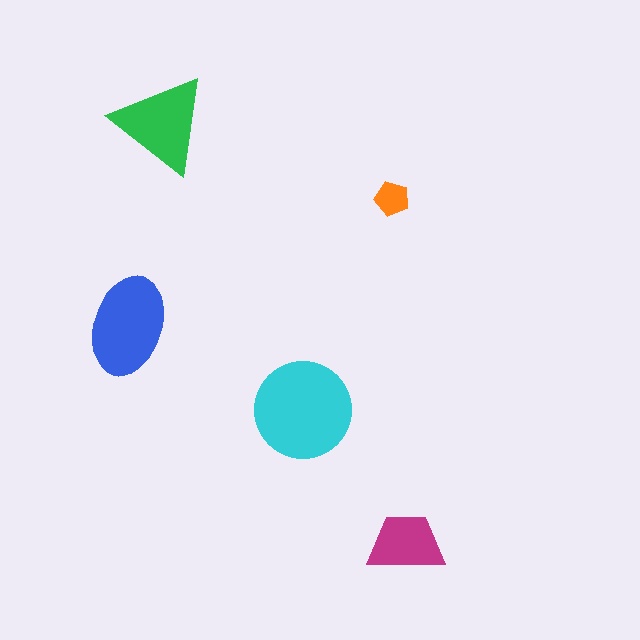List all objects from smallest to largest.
The orange pentagon, the magenta trapezoid, the green triangle, the blue ellipse, the cyan circle.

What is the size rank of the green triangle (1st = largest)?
3rd.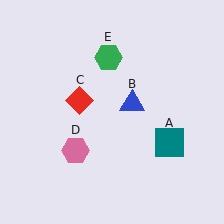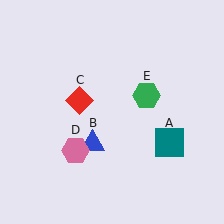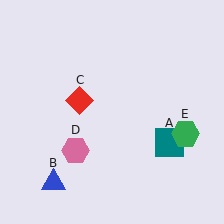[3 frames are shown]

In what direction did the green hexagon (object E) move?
The green hexagon (object E) moved down and to the right.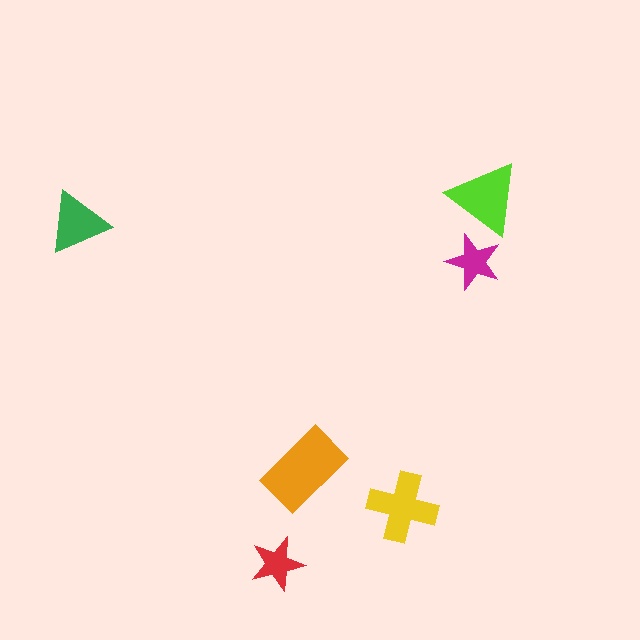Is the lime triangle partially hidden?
Yes, it is partially covered by another shape.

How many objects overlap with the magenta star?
1 object overlaps with the magenta star.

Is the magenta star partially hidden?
No, no other shape covers it.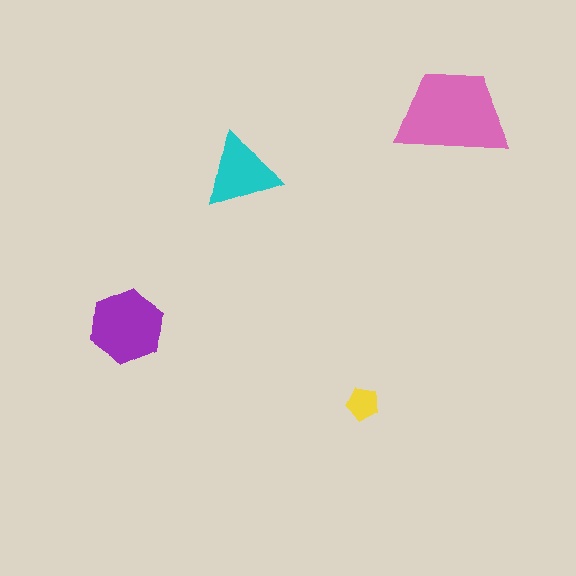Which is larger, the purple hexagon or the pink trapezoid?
The pink trapezoid.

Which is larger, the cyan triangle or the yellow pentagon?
The cyan triangle.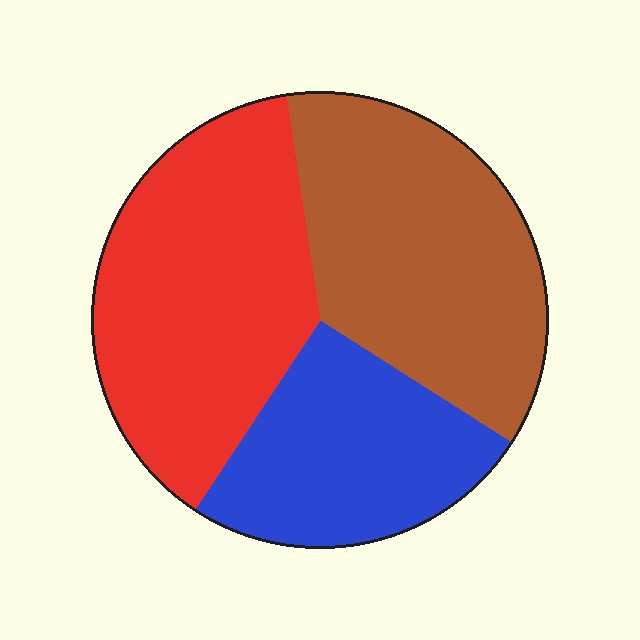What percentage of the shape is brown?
Brown covers 36% of the shape.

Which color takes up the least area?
Blue, at roughly 25%.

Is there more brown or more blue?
Brown.